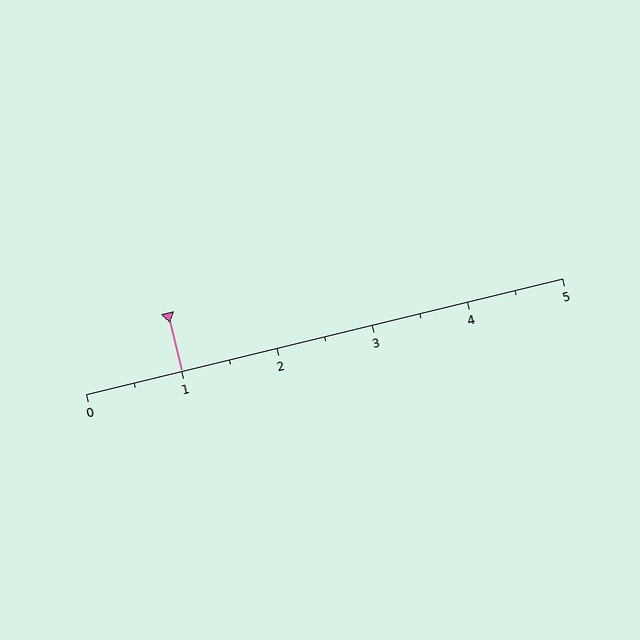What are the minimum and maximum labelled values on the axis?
The axis runs from 0 to 5.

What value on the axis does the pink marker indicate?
The marker indicates approximately 1.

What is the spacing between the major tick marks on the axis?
The major ticks are spaced 1 apart.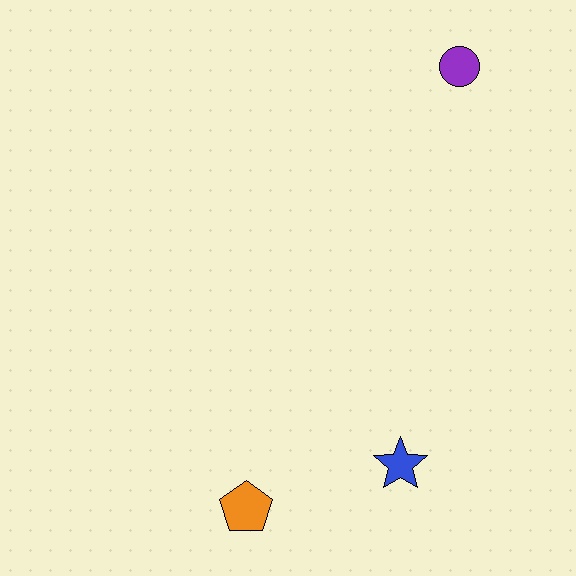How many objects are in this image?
There are 3 objects.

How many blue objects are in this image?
There is 1 blue object.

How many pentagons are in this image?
There is 1 pentagon.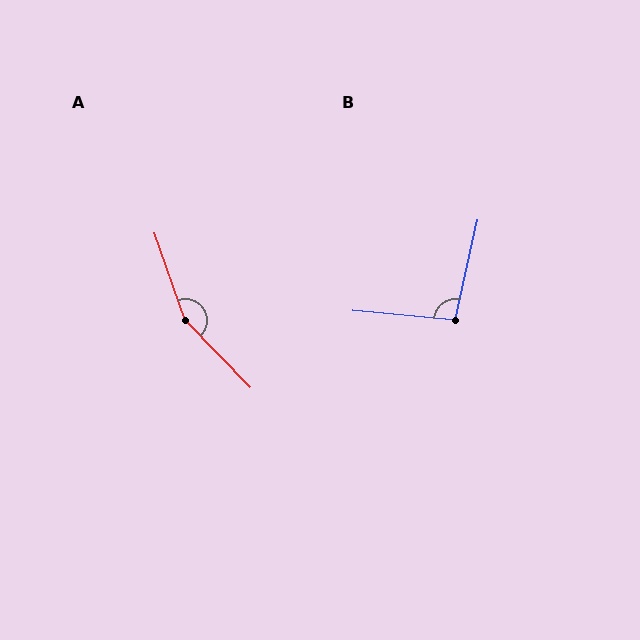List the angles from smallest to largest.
B (98°), A (155°).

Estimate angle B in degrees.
Approximately 98 degrees.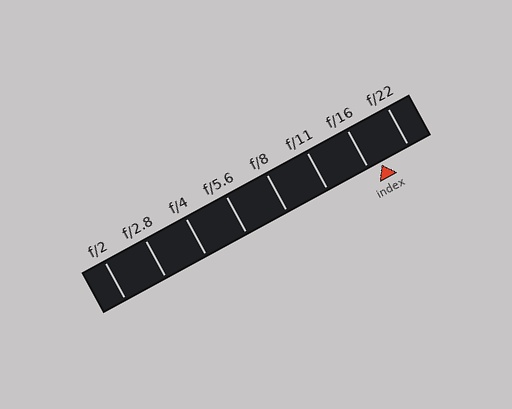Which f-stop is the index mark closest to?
The index mark is closest to f/16.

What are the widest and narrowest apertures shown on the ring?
The widest aperture shown is f/2 and the narrowest is f/22.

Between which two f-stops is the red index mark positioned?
The index mark is between f/16 and f/22.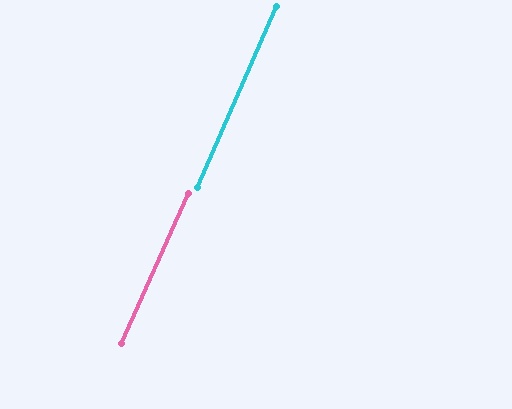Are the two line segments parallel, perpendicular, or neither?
Parallel — their directions differ by only 0.1°.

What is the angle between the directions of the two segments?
Approximately 0 degrees.